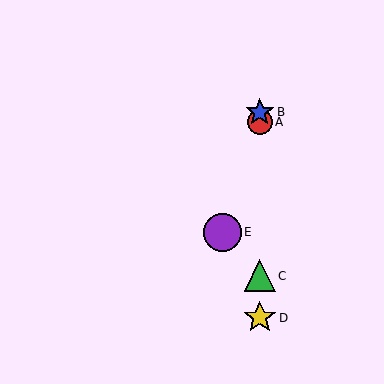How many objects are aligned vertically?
4 objects (A, B, C, D) are aligned vertically.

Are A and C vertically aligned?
Yes, both are at x≈260.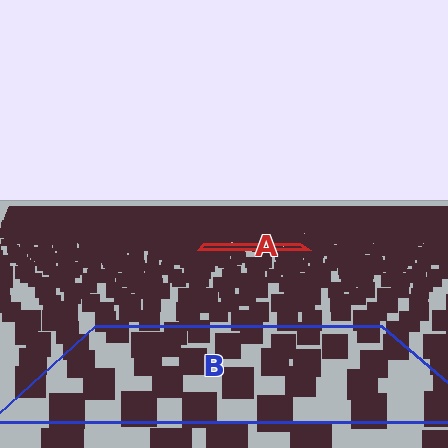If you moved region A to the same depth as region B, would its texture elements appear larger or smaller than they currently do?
They would appear larger. At a closer depth, the same texture elements are projected at a bigger on-screen size.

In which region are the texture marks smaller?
The texture marks are smaller in region A, because it is farther away.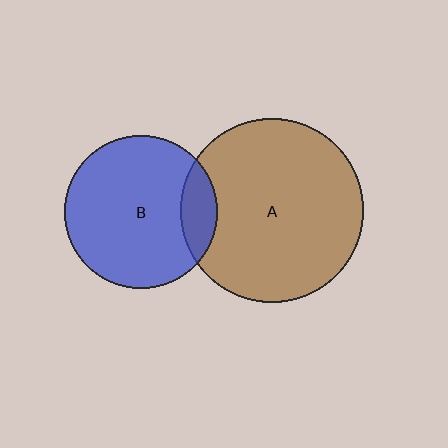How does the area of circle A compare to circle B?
Approximately 1.4 times.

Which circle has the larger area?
Circle A (brown).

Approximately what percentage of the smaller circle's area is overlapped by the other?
Approximately 15%.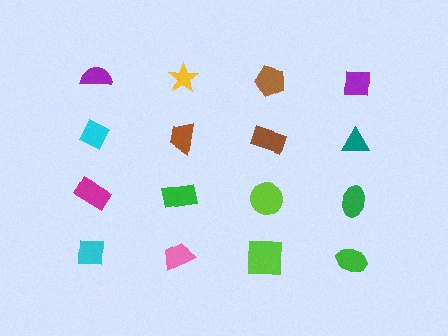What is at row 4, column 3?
A lime square.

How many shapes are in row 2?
4 shapes.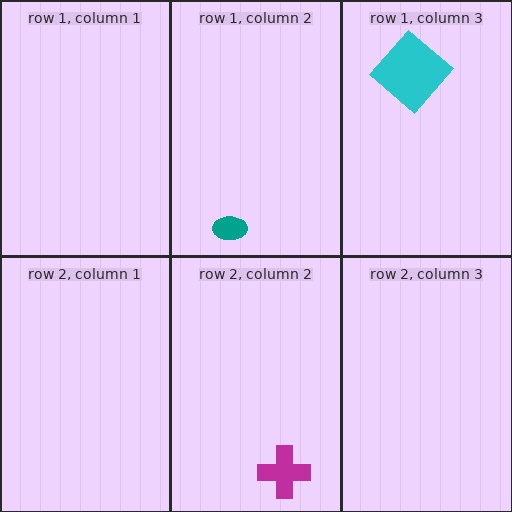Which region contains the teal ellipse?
The row 1, column 2 region.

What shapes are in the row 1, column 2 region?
The teal ellipse.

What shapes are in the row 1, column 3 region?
The cyan diamond.